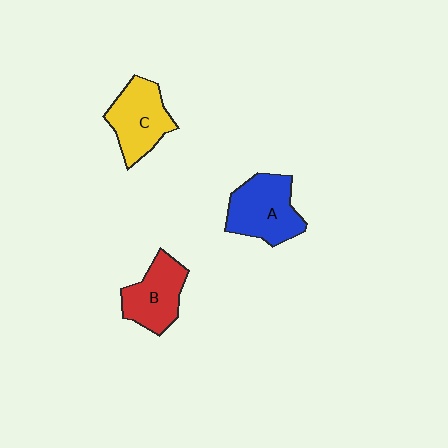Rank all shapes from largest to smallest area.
From largest to smallest: A (blue), C (yellow), B (red).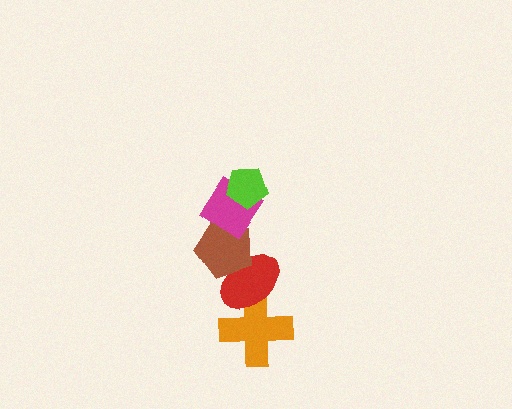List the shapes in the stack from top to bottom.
From top to bottom: the lime pentagon, the magenta diamond, the brown pentagon, the red ellipse, the orange cross.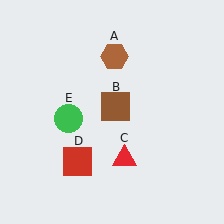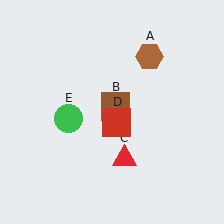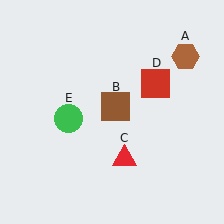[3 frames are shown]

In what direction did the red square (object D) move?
The red square (object D) moved up and to the right.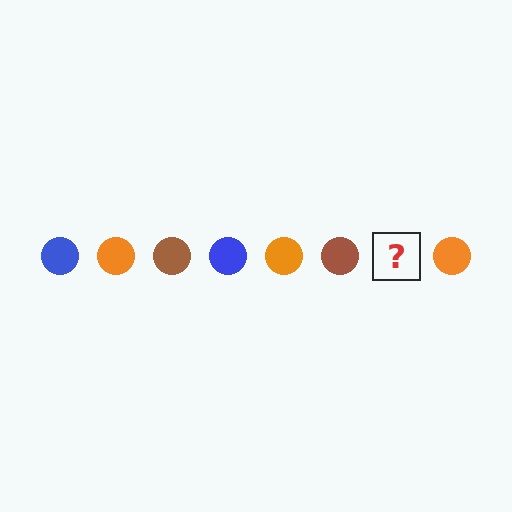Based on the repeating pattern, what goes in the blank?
The blank should be a blue circle.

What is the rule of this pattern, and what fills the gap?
The rule is that the pattern cycles through blue, orange, brown circles. The gap should be filled with a blue circle.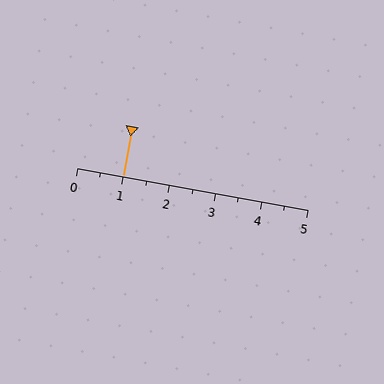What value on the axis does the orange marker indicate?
The marker indicates approximately 1.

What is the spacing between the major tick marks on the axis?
The major ticks are spaced 1 apart.